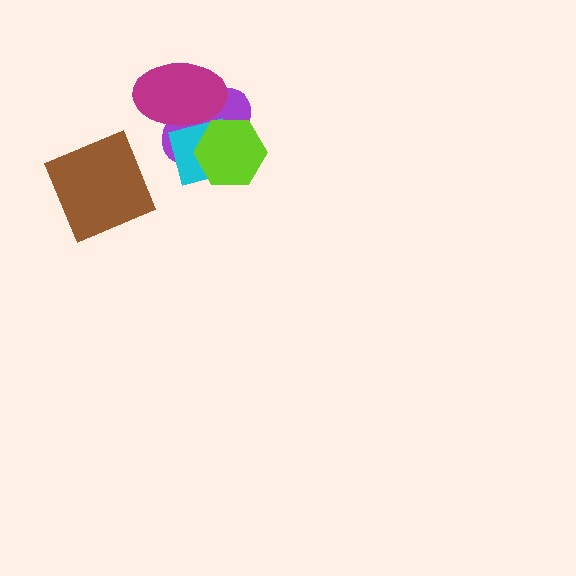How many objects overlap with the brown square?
0 objects overlap with the brown square.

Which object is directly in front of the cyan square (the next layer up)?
The lime hexagon is directly in front of the cyan square.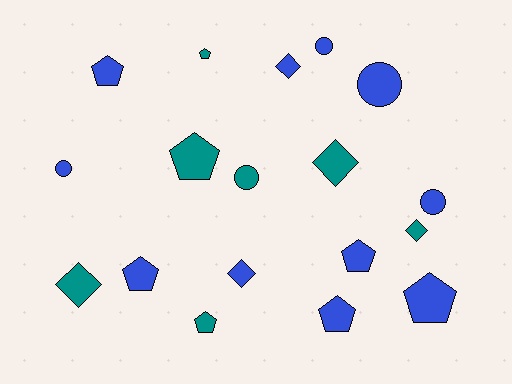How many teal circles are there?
There is 1 teal circle.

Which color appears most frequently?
Blue, with 11 objects.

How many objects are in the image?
There are 18 objects.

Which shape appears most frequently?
Pentagon, with 8 objects.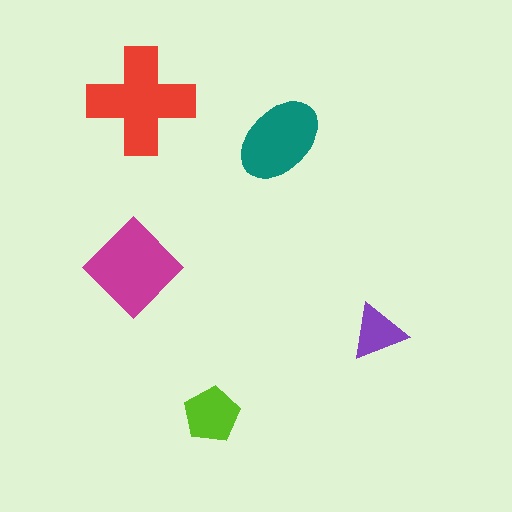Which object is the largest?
The red cross.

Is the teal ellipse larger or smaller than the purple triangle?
Larger.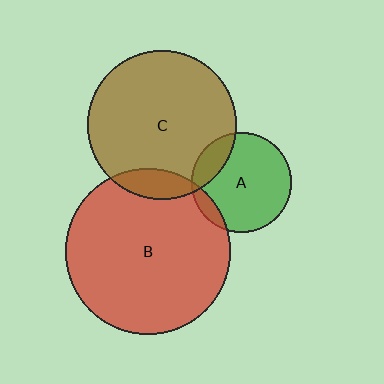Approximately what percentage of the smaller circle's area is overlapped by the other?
Approximately 20%.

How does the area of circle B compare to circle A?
Approximately 2.7 times.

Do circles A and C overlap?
Yes.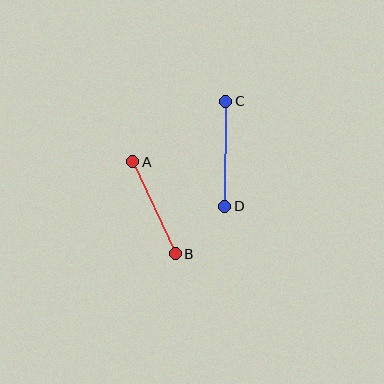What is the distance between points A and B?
The distance is approximately 101 pixels.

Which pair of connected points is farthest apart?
Points C and D are farthest apart.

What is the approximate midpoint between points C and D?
The midpoint is at approximately (225, 154) pixels.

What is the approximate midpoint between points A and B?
The midpoint is at approximately (154, 208) pixels.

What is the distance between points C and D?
The distance is approximately 105 pixels.